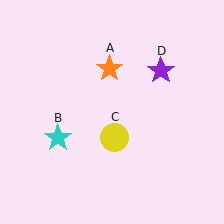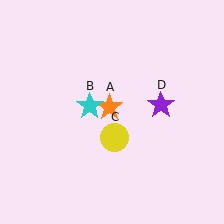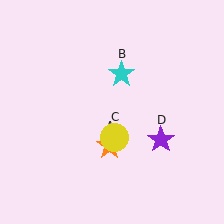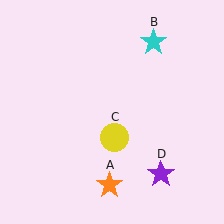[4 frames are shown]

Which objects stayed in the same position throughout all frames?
Yellow circle (object C) remained stationary.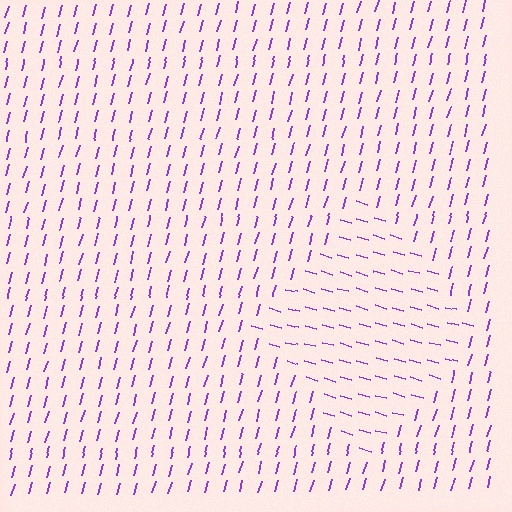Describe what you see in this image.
The image is filled with small purple line segments. A diamond region in the image has lines oriented differently from the surrounding lines, creating a visible texture boundary.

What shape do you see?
I see a diamond.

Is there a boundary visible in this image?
Yes, there is a texture boundary formed by a change in line orientation.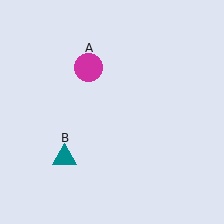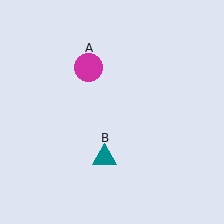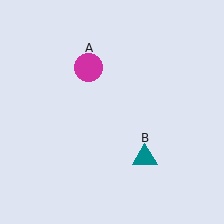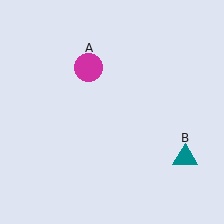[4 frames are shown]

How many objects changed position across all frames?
1 object changed position: teal triangle (object B).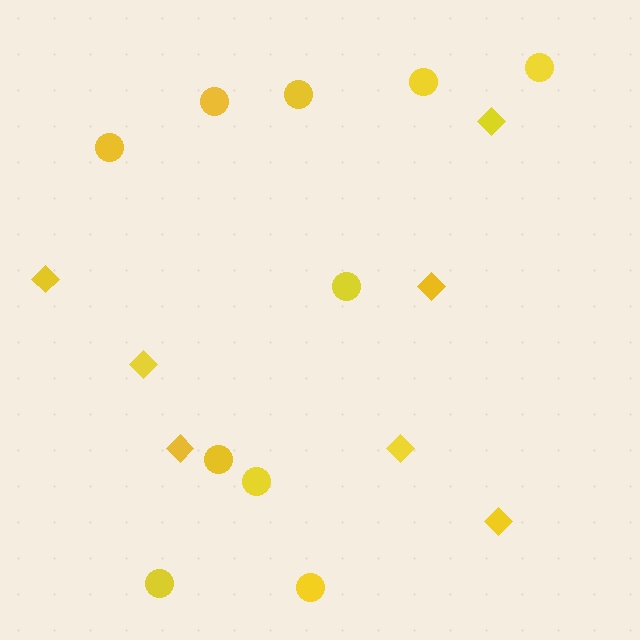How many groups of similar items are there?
There are 2 groups: one group of diamonds (7) and one group of circles (10).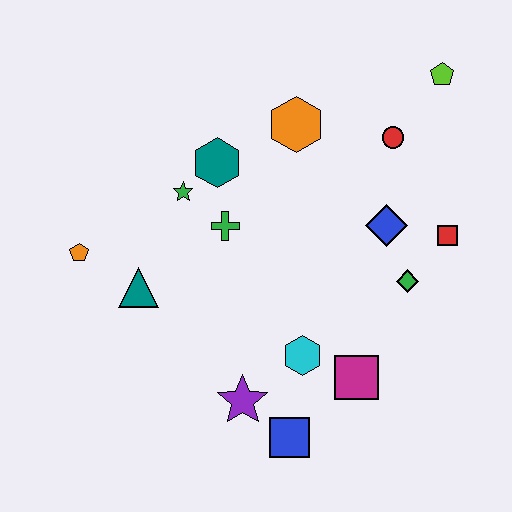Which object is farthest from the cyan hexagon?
The lime pentagon is farthest from the cyan hexagon.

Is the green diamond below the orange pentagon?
Yes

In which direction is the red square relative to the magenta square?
The red square is above the magenta square.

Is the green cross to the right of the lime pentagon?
No